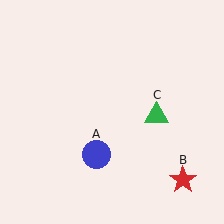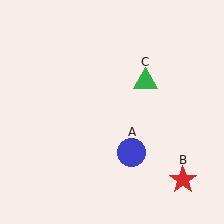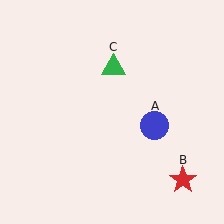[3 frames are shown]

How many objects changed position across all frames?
2 objects changed position: blue circle (object A), green triangle (object C).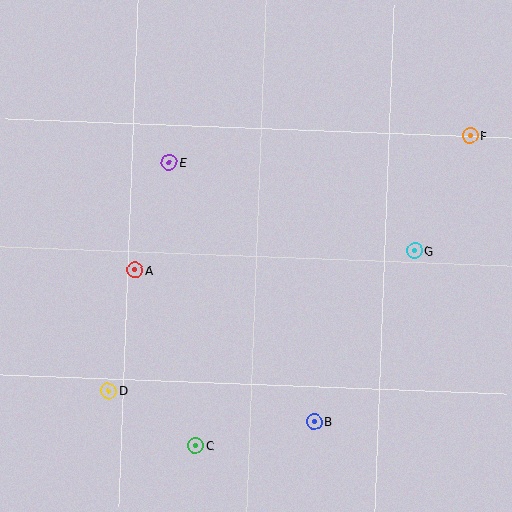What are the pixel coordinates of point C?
Point C is at (195, 445).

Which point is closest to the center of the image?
Point A at (135, 270) is closest to the center.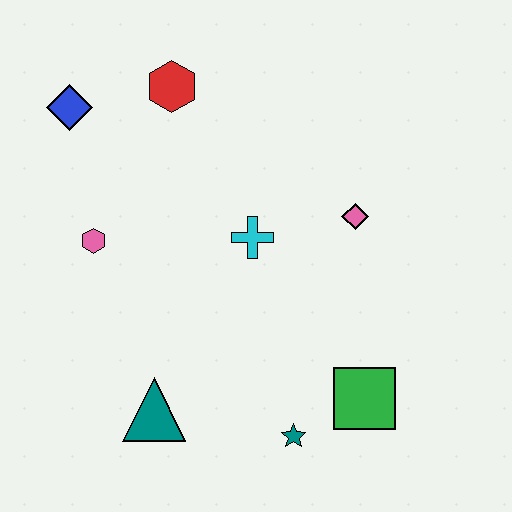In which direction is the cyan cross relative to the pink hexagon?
The cyan cross is to the right of the pink hexagon.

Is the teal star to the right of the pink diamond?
No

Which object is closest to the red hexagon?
The blue diamond is closest to the red hexagon.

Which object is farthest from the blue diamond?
The green square is farthest from the blue diamond.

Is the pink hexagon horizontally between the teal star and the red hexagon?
No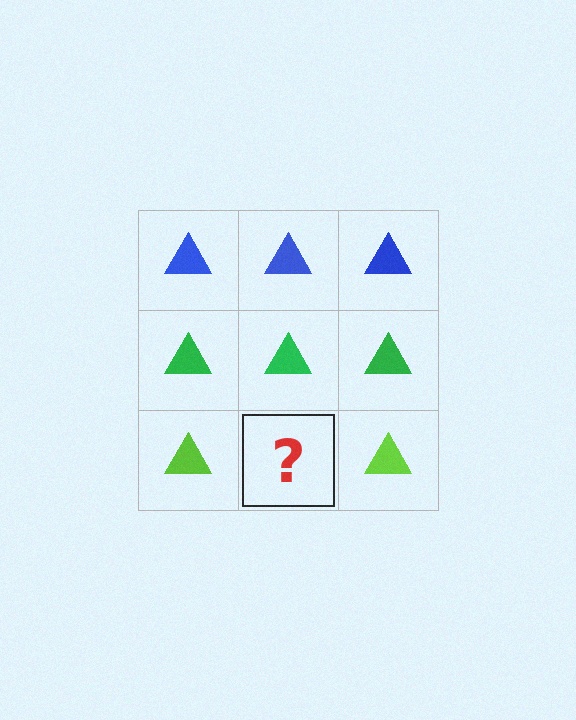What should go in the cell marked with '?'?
The missing cell should contain a lime triangle.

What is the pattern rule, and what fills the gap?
The rule is that each row has a consistent color. The gap should be filled with a lime triangle.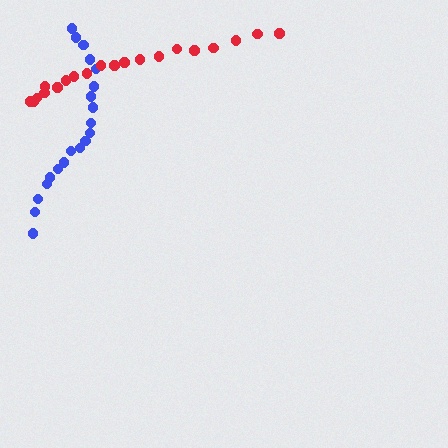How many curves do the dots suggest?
There are 2 distinct paths.